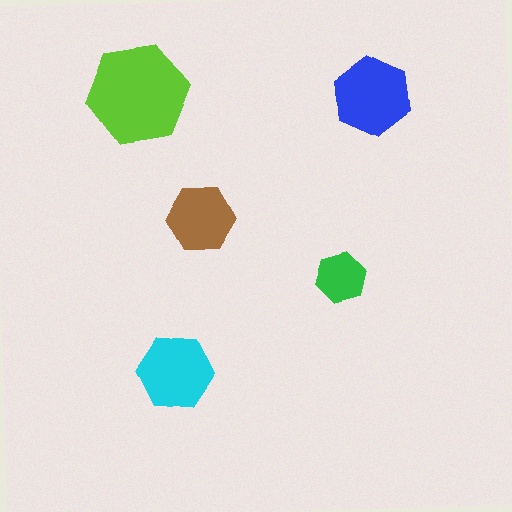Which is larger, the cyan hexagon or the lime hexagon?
The lime one.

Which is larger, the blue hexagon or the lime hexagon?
The lime one.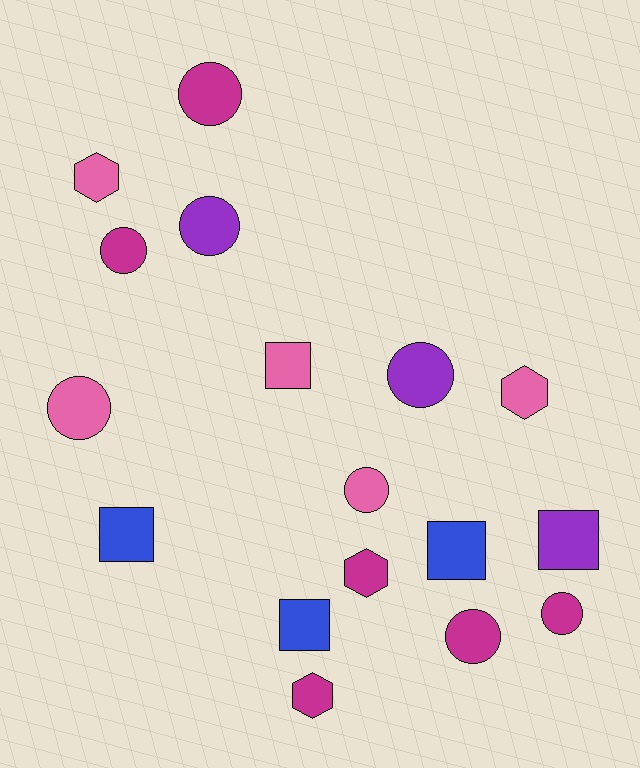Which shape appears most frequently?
Circle, with 8 objects.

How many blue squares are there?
There are 3 blue squares.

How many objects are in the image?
There are 17 objects.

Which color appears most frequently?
Magenta, with 6 objects.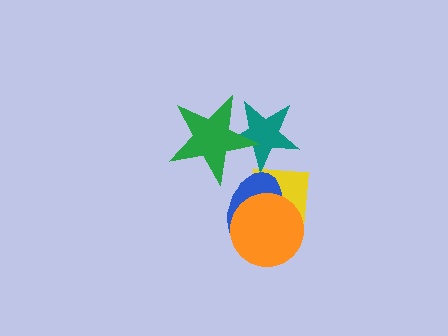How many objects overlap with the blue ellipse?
2 objects overlap with the blue ellipse.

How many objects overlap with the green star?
1 object overlaps with the green star.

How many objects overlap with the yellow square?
3 objects overlap with the yellow square.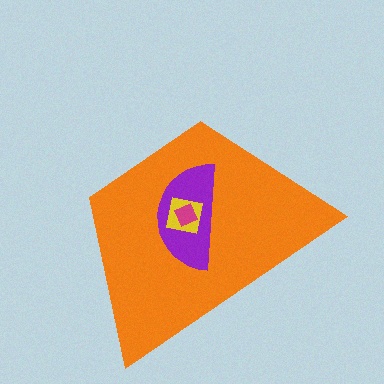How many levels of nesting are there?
4.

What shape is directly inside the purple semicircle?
The yellow square.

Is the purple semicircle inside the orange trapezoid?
Yes.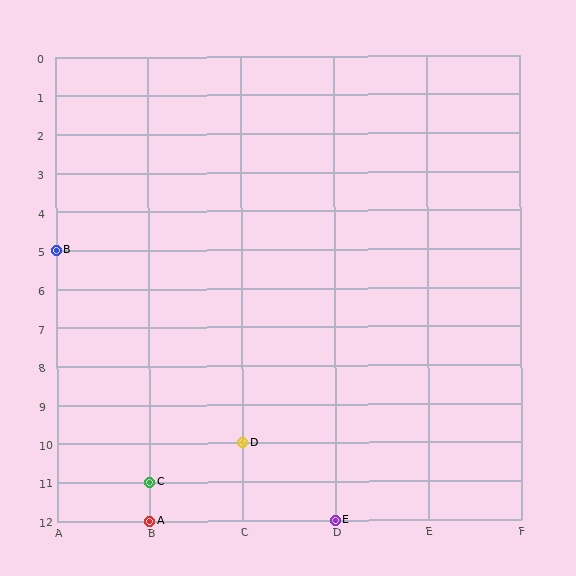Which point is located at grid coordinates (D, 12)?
Point E is at (D, 12).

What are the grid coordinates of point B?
Point B is at grid coordinates (A, 5).